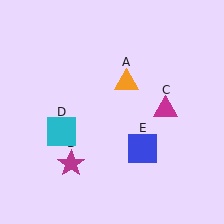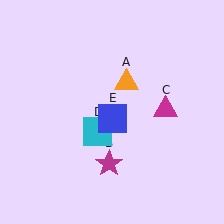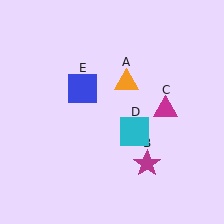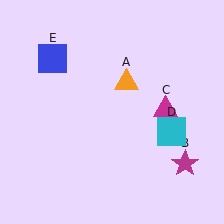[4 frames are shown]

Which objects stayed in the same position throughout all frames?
Orange triangle (object A) and magenta triangle (object C) remained stationary.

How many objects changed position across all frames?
3 objects changed position: magenta star (object B), cyan square (object D), blue square (object E).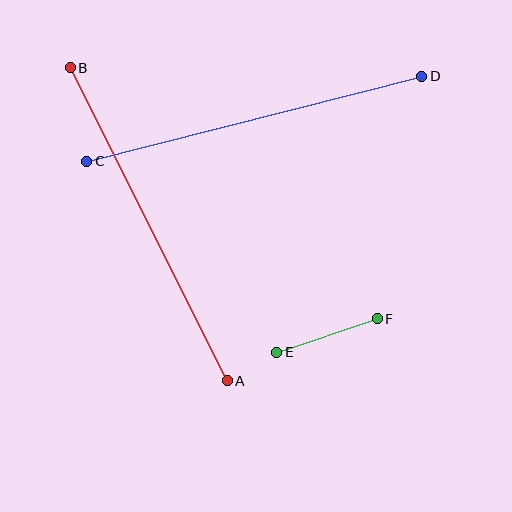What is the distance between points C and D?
The distance is approximately 345 pixels.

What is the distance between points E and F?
The distance is approximately 106 pixels.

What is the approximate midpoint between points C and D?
The midpoint is at approximately (254, 119) pixels.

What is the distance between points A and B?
The distance is approximately 350 pixels.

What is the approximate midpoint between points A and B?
The midpoint is at approximately (149, 224) pixels.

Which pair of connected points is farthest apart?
Points A and B are farthest apart.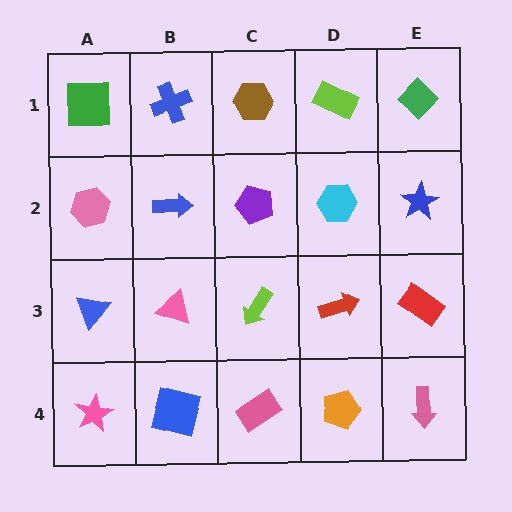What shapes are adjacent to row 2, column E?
A green diamond (row 1, column E), a red rectangle (row 3, column E), a cyan hexagon (row 2, column D).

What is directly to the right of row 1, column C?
A lime rectangle.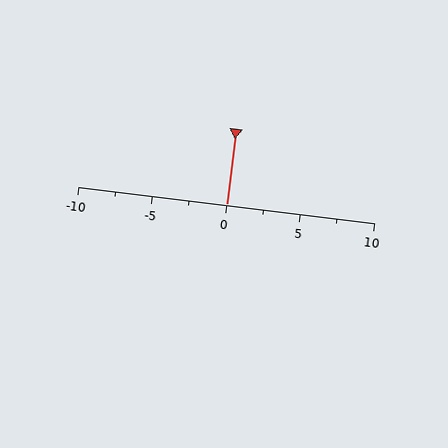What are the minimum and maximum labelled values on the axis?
The axis runs from -10 to 10.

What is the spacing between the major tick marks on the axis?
The major ticks are spaced 5 apart.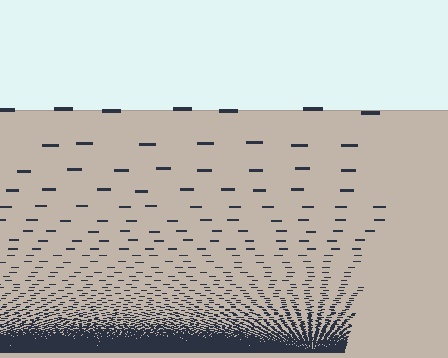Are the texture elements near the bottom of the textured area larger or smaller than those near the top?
Smaller. The gradient is inverted — elements near the bottom are smaller and denser.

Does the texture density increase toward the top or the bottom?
Density increases toward the bottom.